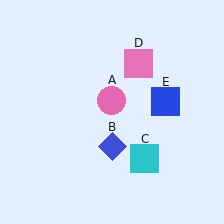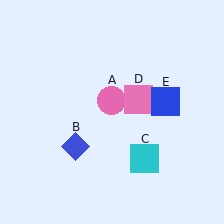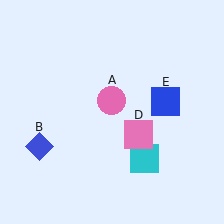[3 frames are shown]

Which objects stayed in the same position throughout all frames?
Pink circle (object A) and cyan square (object C) and blue square (object E) remained stationary.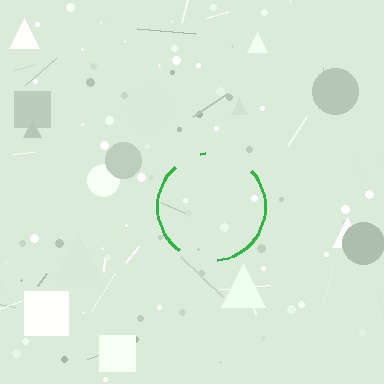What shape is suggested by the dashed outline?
The dashed outline suggests a circle.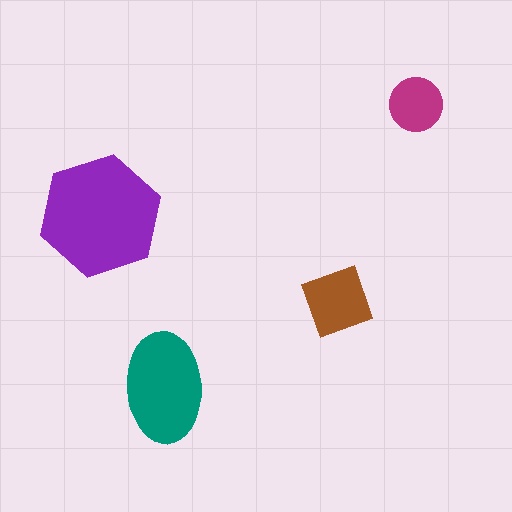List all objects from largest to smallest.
The purple hexagon, the teal ellipse, the brown diamond, the magenta circle.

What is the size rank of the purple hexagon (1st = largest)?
1st.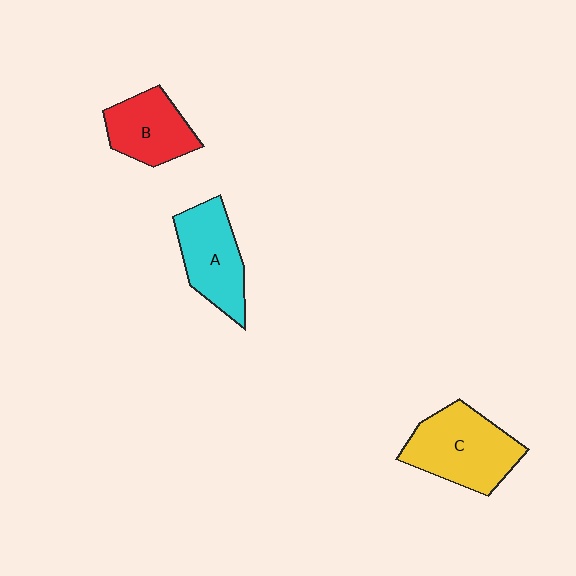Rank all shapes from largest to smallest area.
From largest to smallest: C (yellow), A (cyan), B (red).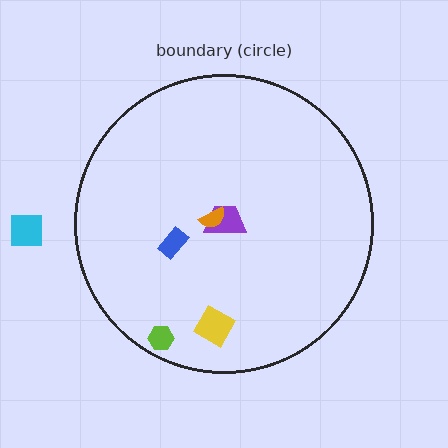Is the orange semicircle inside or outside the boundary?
Inside.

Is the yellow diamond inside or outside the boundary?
Inside.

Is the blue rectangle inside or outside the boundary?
Inside.